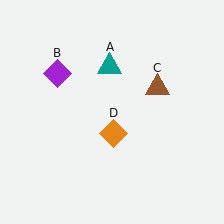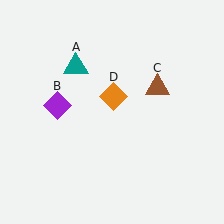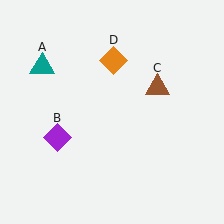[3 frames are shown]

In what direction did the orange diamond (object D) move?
The orange diamond (object D) moved up.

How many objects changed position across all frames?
3 objects changed position: teal triangle (object A), purple diamond (object B), orange diamond (object D).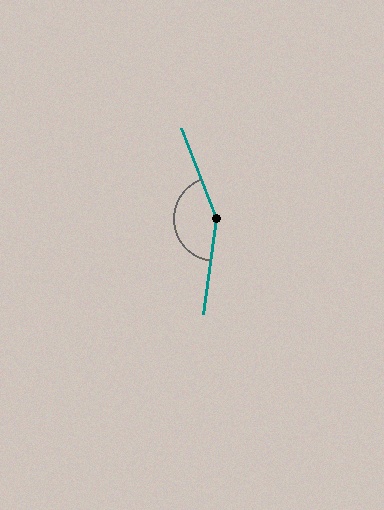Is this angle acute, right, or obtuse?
It is obtuse.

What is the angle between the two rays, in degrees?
Approximately 152 degrees.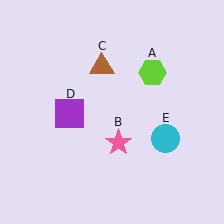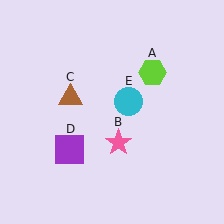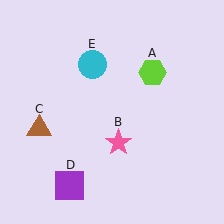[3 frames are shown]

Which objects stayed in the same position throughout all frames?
Lime hexagon (object A) and pink star (object B) remained stationary.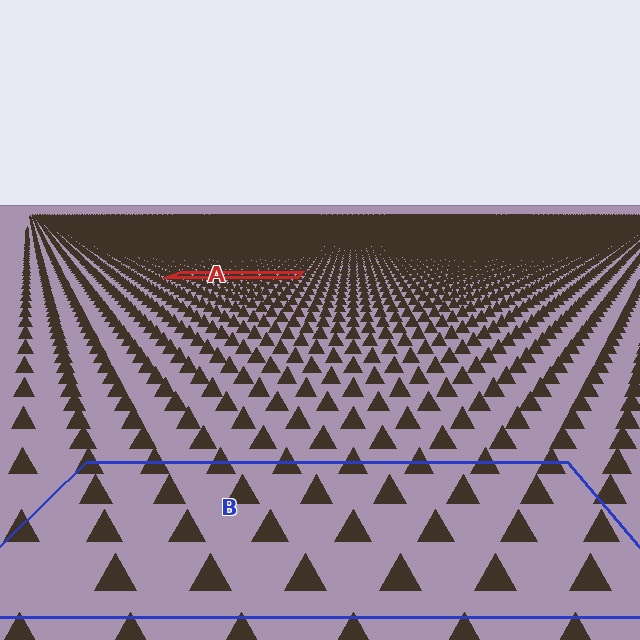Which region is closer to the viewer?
Region B is closer. The texture elements there are larger and more spread out.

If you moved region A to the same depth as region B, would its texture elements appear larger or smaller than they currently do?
They would appear larger. At a closer depth, the same texture elements are projected at a bigger on-screen size.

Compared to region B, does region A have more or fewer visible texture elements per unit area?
Region A has more texture elements per unit area — they are packed more densely because it is farther away.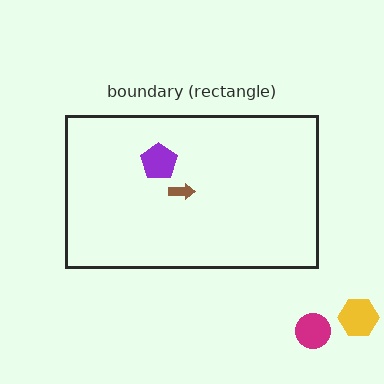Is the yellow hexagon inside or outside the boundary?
Outside.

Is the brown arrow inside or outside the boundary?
Inside.